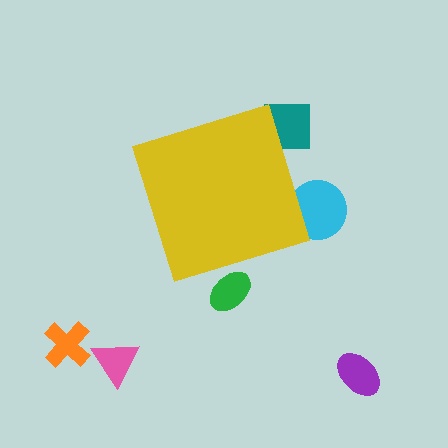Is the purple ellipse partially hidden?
No, the purple ellipse is fully visible.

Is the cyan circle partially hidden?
Yes, the cyan circle is partially hidden behind the yellow diamond.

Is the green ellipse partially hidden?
Yes, the green ellipse is partially hidden behind the yellow diamond.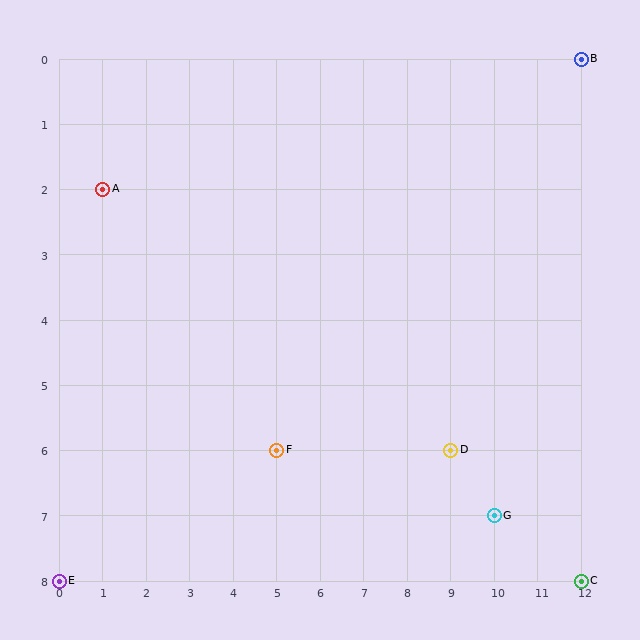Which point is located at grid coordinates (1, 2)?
Point A is at (1, 2).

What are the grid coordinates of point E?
Point E is at grid coordinates (0, 8).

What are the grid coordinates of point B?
Point B is at grid coordinates (12, 0).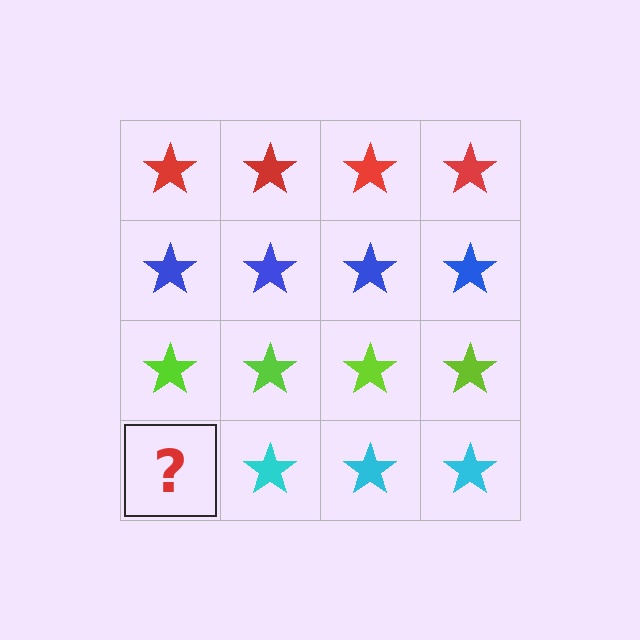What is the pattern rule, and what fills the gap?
The rule is that each row has a consistent color. The gap should be filled with a cyan star.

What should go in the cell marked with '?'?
The missing cell should contain a cyan star.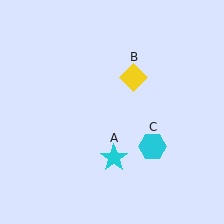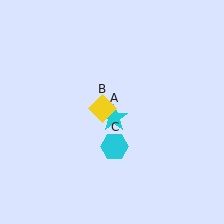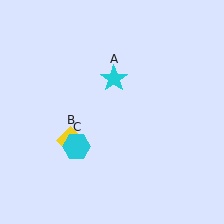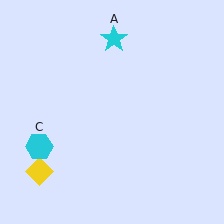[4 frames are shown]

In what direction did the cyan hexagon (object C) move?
The cyan hexagon (object C) moved left.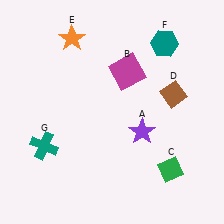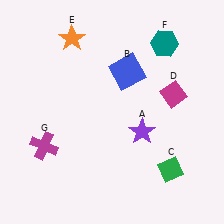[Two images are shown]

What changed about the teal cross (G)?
In Image 1, G is teal. In Image 2, it changed to magenta.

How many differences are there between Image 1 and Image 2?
There are 3 differences between the two images.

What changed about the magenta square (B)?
In Image 1, B is magenta. In Image 2, it changed to blue.